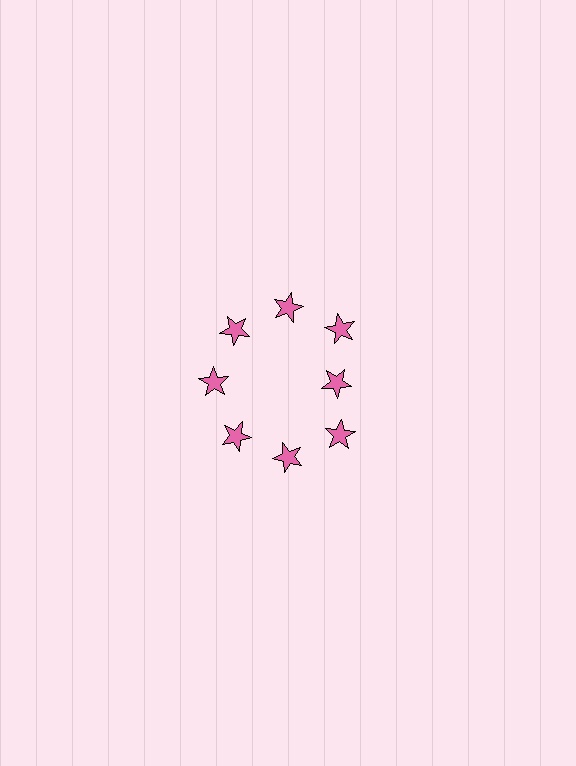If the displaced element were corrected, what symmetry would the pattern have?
It would have 8-fold rotational symmetry — the pattern would map onto itself every 45 degrees.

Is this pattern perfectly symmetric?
No. The 8 pink stars are arranged in a ring, but one element near the 3 o'clock position is pulled inward toward the center, breaking the 8-fold rotational symmetry.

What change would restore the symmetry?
The symmetry would be restored by moving it outward, back onto the ring so that all 8 stars sit at equal angles and equal distance from the center.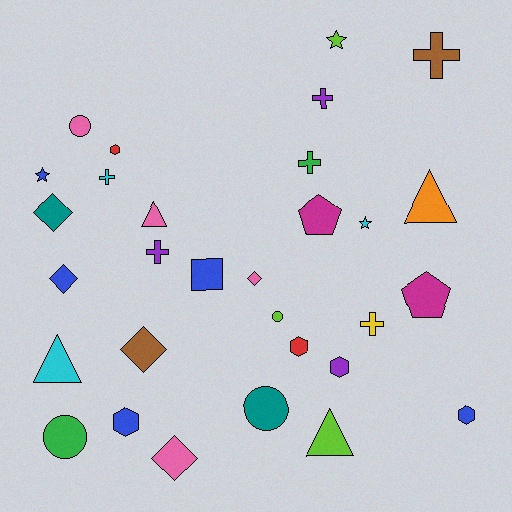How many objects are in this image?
There are 30 objects.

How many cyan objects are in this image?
There are 3 cyan objects.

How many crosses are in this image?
There are 6 crosses.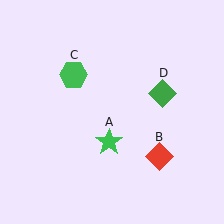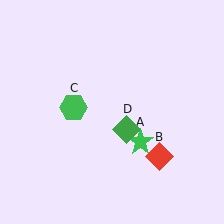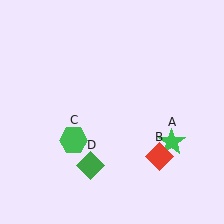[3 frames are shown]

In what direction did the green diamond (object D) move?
The green diamond (object D) moved down and to the left.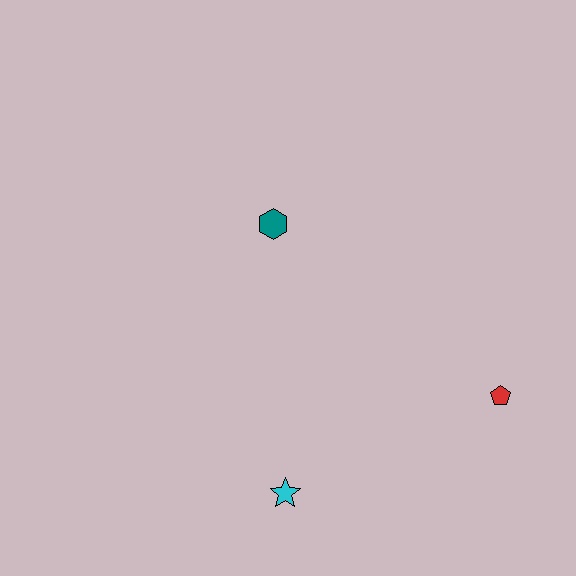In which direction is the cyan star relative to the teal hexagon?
The cyan star is below the teal hexagon.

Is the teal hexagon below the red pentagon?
No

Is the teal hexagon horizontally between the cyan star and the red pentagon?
No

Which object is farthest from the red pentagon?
The teal hexagon is farthest from the red pentagon.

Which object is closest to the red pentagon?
The cyan star is closest to the red pentagon.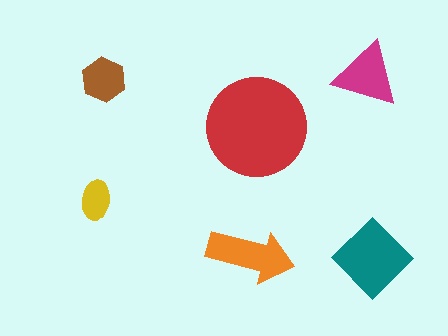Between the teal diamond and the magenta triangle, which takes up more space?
The teal diamond.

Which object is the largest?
The red circle.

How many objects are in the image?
There are 6 objects in the image.